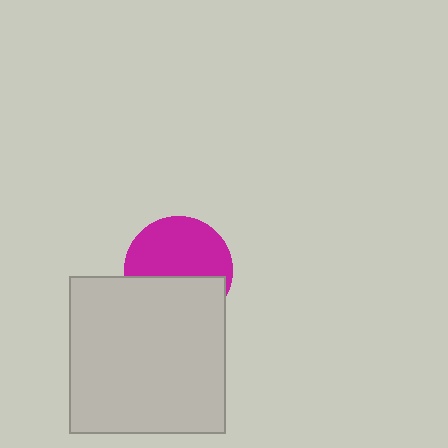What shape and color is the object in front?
The object in front is a light gray square.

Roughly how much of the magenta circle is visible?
About half of it is visible (roughly 57%).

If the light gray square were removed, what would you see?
You would see the complete magenta circle.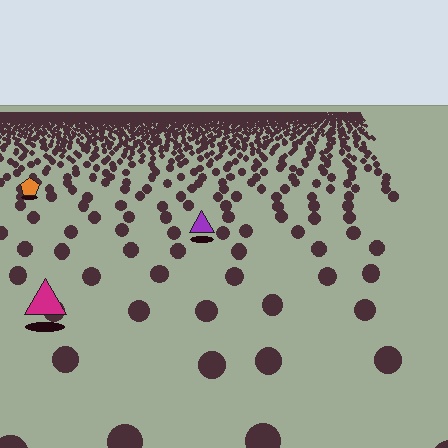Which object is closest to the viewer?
The magenta triangle is closest. The texture marks near it are larger and more spread out.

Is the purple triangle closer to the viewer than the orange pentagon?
Yes. The purple triangle is closer — you can tell from the texture gradient: the ground texture is coarser near it.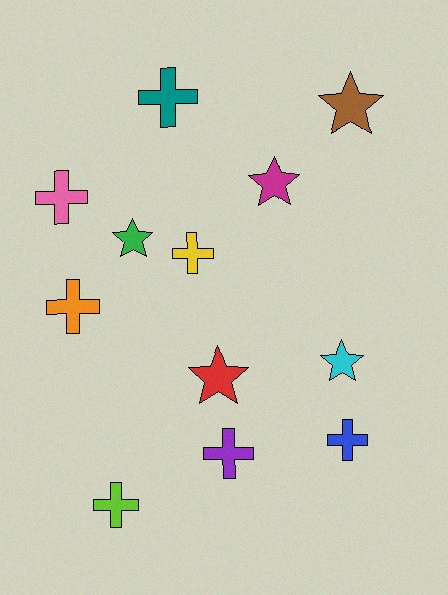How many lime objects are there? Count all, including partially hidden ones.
There is 1 lime object.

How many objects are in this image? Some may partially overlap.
There are 12 objects.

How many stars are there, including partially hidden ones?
There are 5 stars.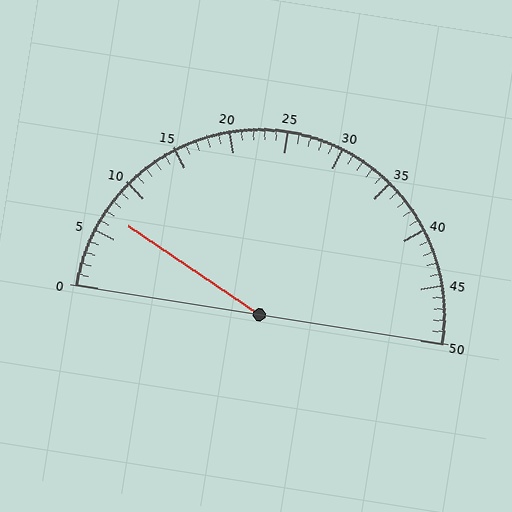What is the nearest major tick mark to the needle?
The nearest major tick mark is 5.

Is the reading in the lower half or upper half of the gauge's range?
The reading is in the lower half of the range (0 to 50).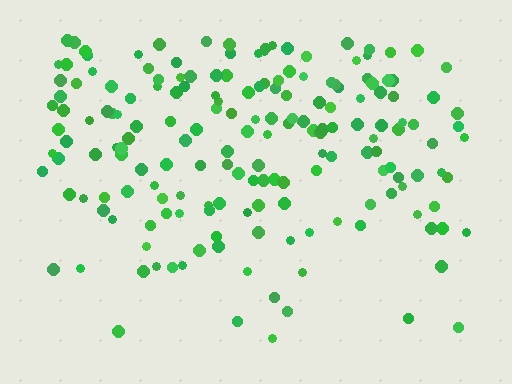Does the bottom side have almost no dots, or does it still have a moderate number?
Still a moderate number, just noticeably fewer than the top.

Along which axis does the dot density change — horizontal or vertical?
Vertical.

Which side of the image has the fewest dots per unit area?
The bottom.